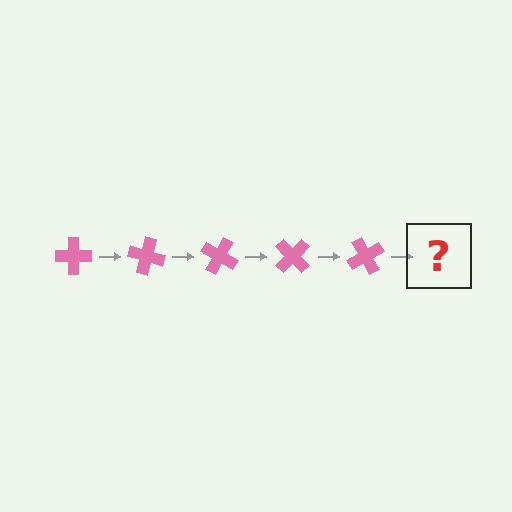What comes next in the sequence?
The next element should be a pink cross rotated 75 degrees.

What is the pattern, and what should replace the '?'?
The pattern is that the cross rotates 15 degrees each step. The '?' should be a pink cross rotated 75 degrees.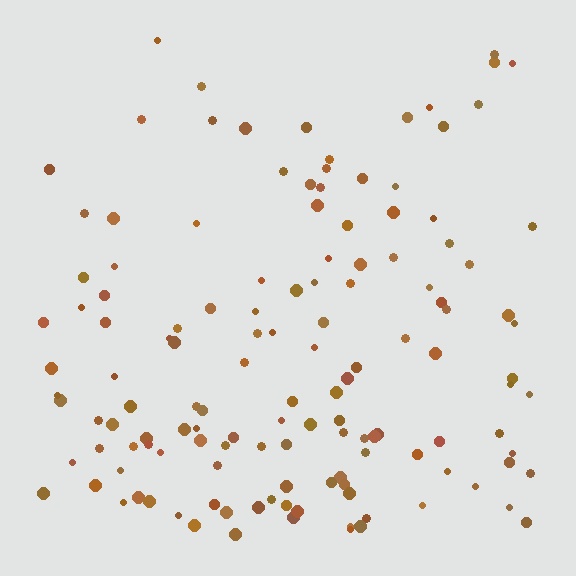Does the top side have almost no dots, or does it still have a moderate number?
Still a moderate number, just noticeably fewer than the bottom.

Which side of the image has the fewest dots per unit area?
The top.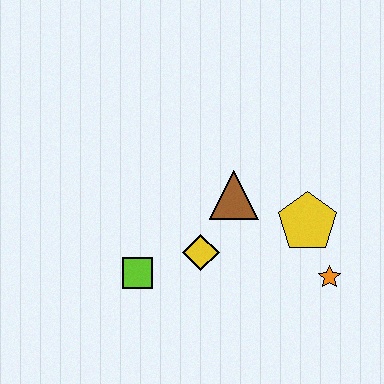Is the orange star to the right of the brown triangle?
Yes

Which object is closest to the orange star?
The yellow pentagon is closest to the orange star.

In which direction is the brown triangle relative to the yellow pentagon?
The brown triangle is to the left of the yellow pentagon.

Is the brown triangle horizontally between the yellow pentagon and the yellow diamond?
Yes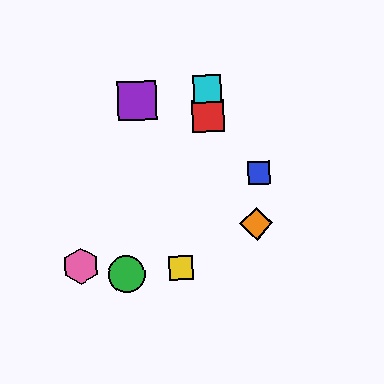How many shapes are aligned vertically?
2 shapes (the red square, the cyan square) are aligned vertically.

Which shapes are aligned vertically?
The red square, the cyan square are aligned vertically.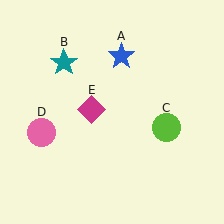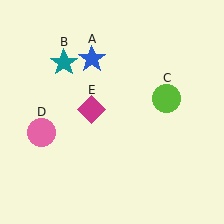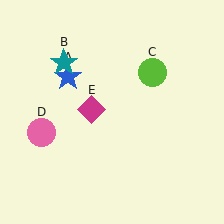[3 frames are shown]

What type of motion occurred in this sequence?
The blue star (object A), lime circle (object C) rotated counterclockwise around the center of the scene.